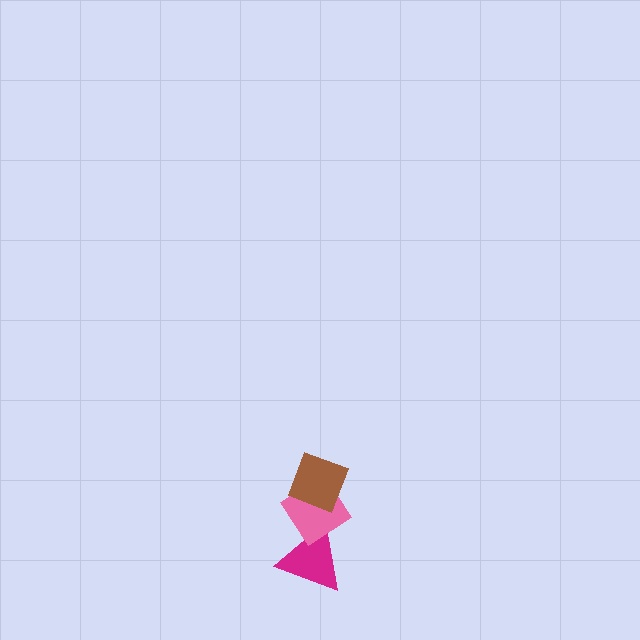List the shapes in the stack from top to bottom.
From top to bottom: the brown diamond, the pink diamond, the magenta triangle.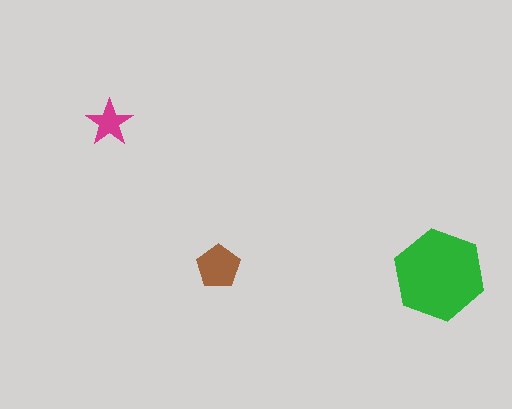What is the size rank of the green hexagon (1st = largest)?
1st.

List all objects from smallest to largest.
The magenta star, the brown pentagon, the green hexagon.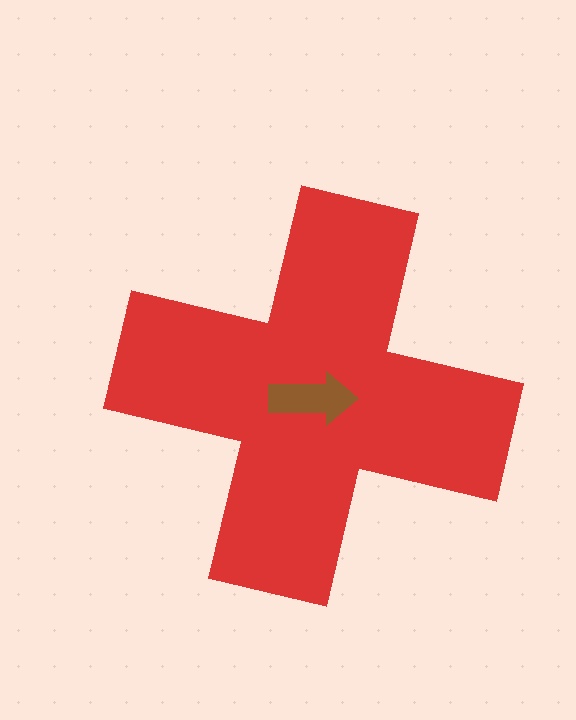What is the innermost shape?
The brown arrow.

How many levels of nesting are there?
2.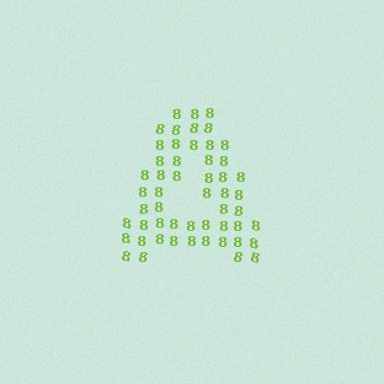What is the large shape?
The large shape is the letter A.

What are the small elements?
The small elements are digit 8's.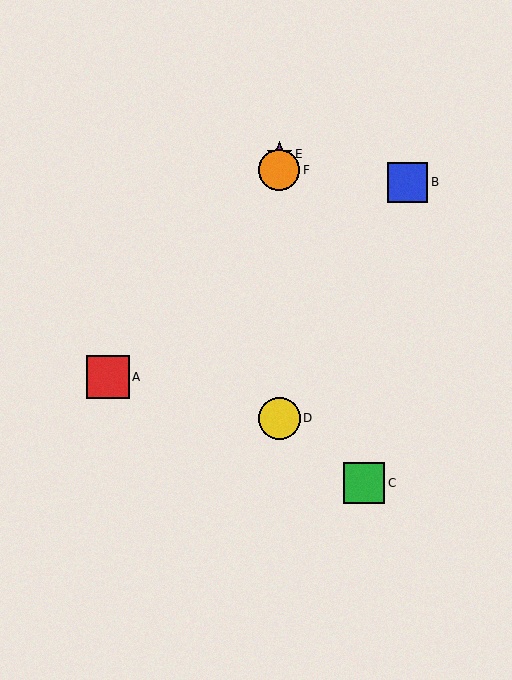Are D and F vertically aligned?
Yes, both are at x≈279.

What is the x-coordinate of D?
Object D is at x≈279.